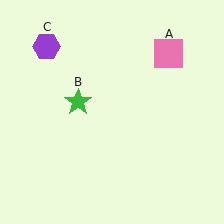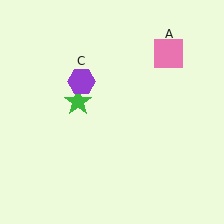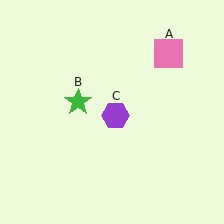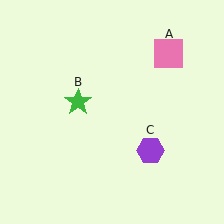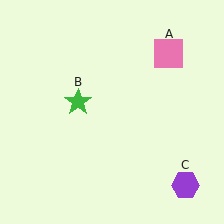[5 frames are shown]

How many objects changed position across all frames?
1 object changed position: purple hexagon (object C).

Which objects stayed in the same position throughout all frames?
Pink square (object A) and green star (object B) remained stationary.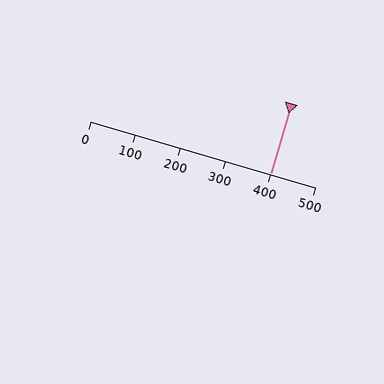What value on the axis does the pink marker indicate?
The marker indicates approximately 400.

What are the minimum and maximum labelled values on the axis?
The axis runs from 0 to 500.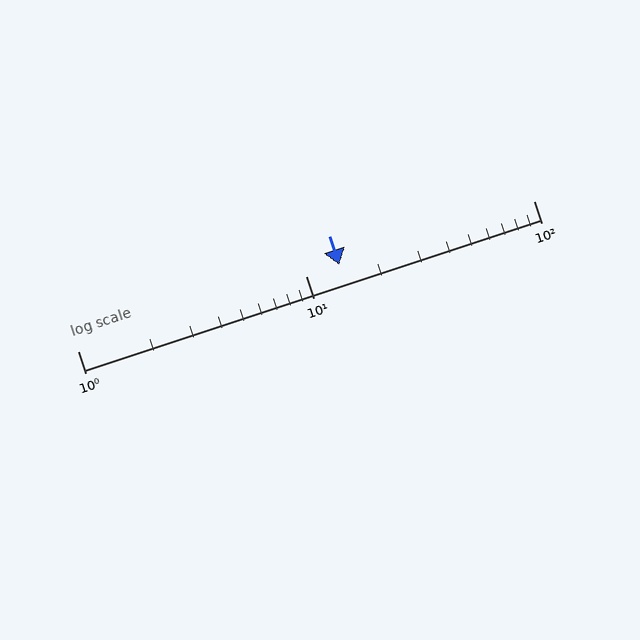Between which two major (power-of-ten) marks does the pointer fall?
The pointer is between 10 and 100.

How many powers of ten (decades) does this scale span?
The scale spans 2 decades, from 1 to 100.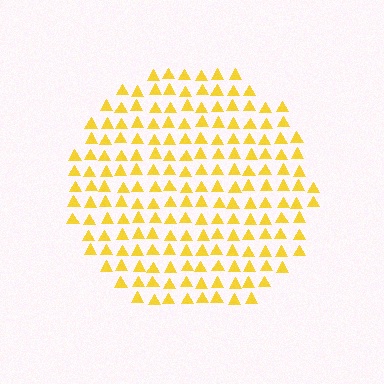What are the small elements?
The small elements are triangles.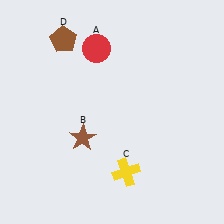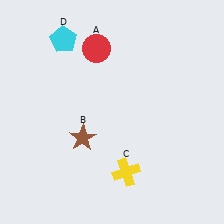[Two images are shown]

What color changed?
The pentagon (D) changed from brown in Image 1 to cyan in Image 2.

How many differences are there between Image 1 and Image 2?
There is 1 difference between the two images.